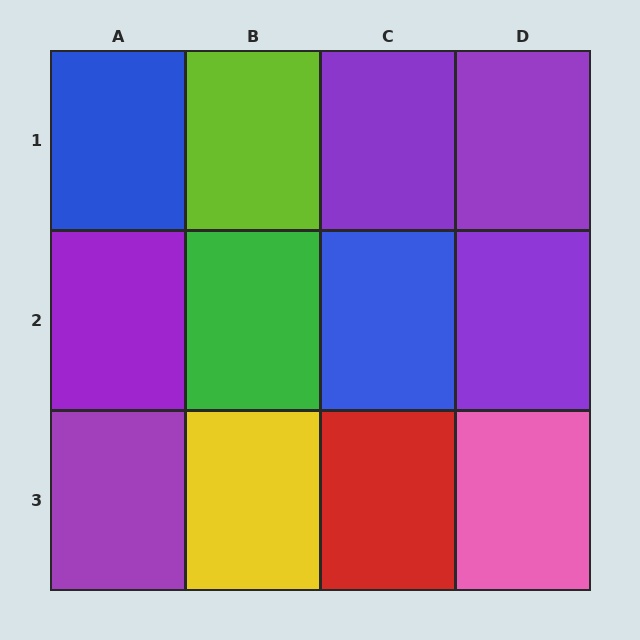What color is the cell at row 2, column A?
Purple.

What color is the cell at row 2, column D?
Purple.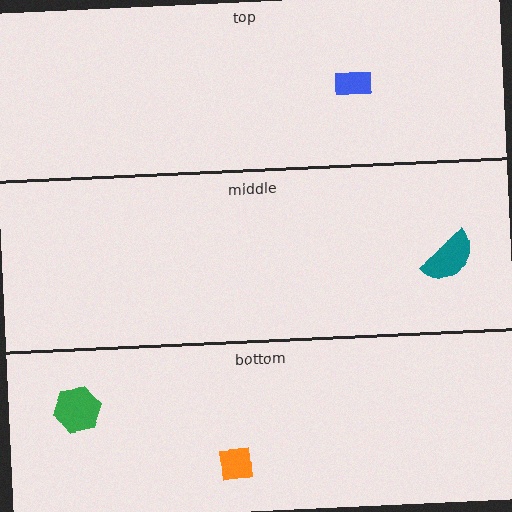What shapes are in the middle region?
The teal semicircle.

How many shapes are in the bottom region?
2.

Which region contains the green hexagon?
The bottom region.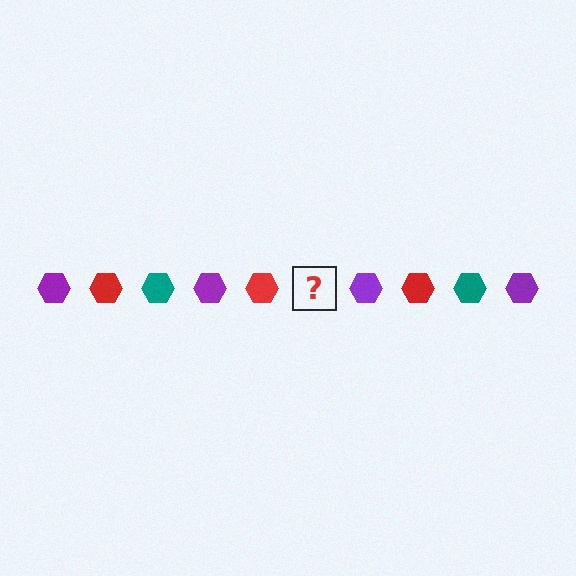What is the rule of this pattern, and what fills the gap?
The rule is that the pattern cycles through purple, red, teal hexagons. The gap should be filled with a teal hexagon.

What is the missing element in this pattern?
The missing element is a teal hexagon.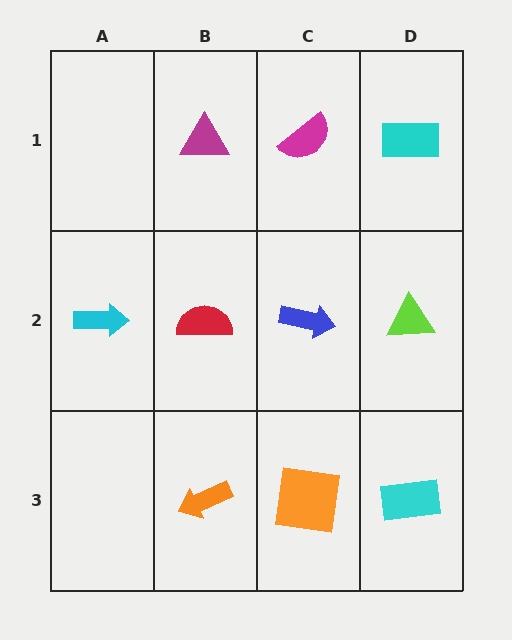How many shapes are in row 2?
4 shapes.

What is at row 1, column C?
A magenta semicircle.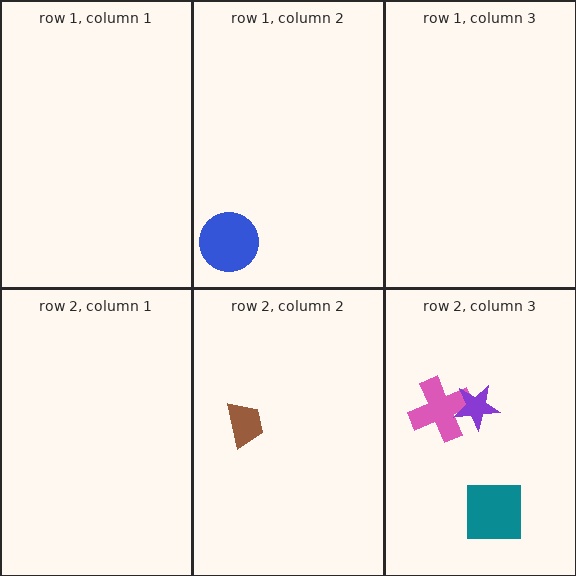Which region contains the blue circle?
The row 1, column 2 region.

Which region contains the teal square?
The row 2, column 3 region.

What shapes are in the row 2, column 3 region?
The teal square, the pink cross, the purple star.